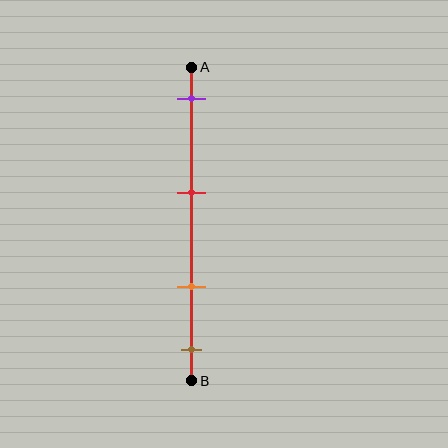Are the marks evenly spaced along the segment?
No, the marks are not evenly spaced.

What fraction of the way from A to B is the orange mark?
The orange mark is approximately 70% (0.7) of the way from A to B.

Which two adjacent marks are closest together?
The orange and brown marks are the closest adjacent pair.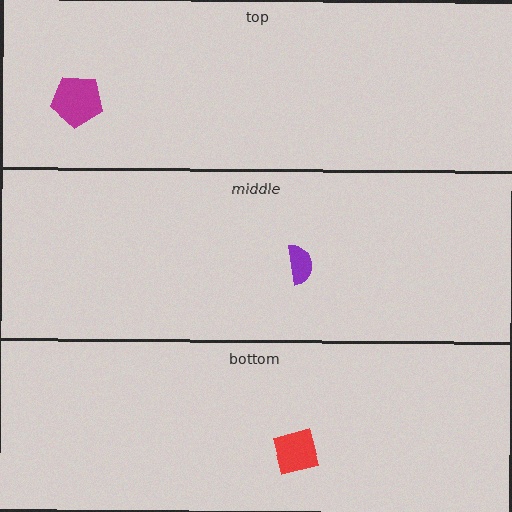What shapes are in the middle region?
The purple semicircle.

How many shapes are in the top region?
1.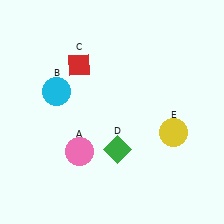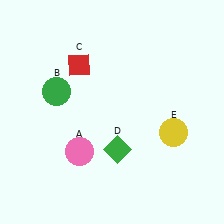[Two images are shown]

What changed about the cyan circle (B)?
In Image 1, B is cyan. In Image 2, it changed to green.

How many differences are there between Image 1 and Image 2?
There is 1 difference between the two images.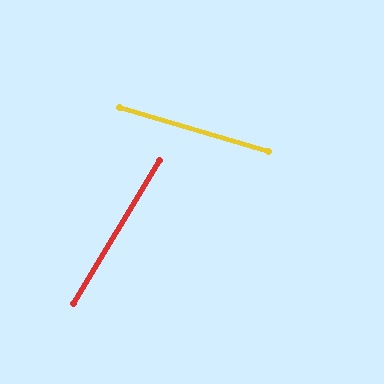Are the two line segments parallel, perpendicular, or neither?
Neither parallel nor perpendicular — they differ by about 75°.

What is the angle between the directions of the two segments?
Approximately 75 degrees.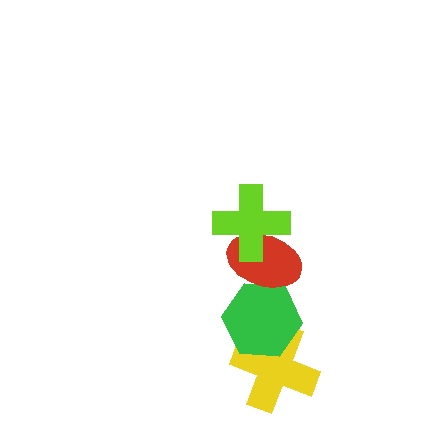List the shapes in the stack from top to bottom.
From top to bottom: the lime cross, the red ellipse, the green hexagon, the yellow cross.